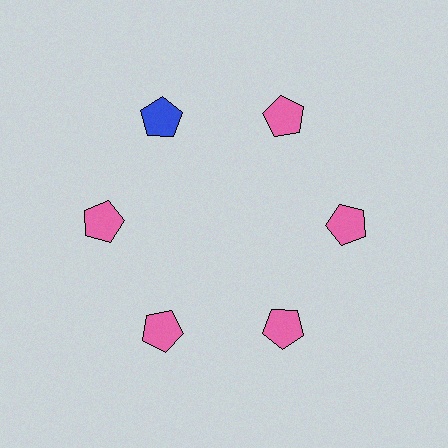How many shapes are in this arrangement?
There are 6 shapes arranged in a ring pattern.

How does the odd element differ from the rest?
It has a different color: blue instead of pink.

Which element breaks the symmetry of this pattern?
The blue pentagon at roughly the 11 o'clock position breaks the symmetry. All other shapes are pink pentagons.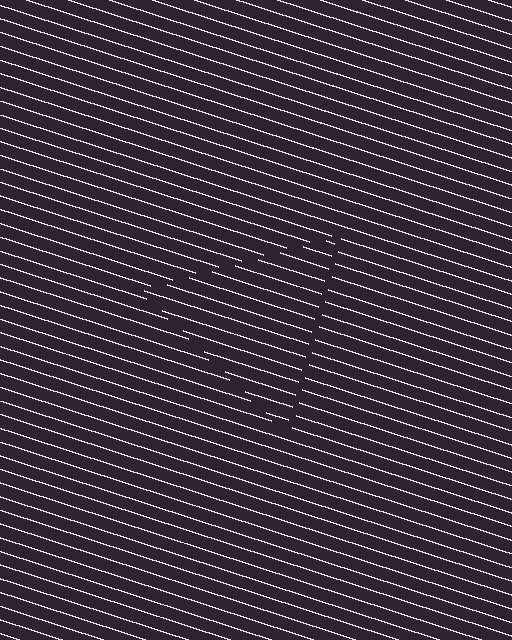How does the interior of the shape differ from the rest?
The interior of the shape contains the same grating, shifted by half a period — the contour is defined by the phase discontinuity where line-ends from the inner and outer gratings abut.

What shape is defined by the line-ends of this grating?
An illusory triangle. The interior of the shape contains the same grating, shifted by half a period — the contour is defined by the phase discontinuity where line-ends from the inner and outer gratings abut.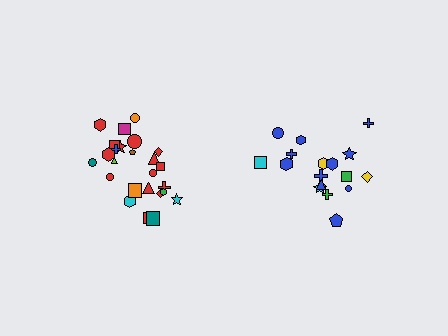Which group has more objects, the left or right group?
The left group.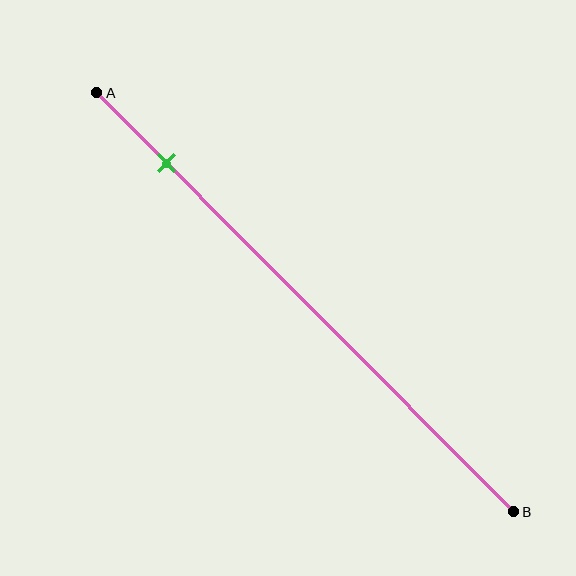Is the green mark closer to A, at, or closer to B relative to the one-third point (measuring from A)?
The green mark is closer to point A than the one-third point of segment AB.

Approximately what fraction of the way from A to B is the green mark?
The green mark is approximately 15% of the way from A to B.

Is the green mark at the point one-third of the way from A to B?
No, the mark is at about 15% from A, not at the 33% one-third point.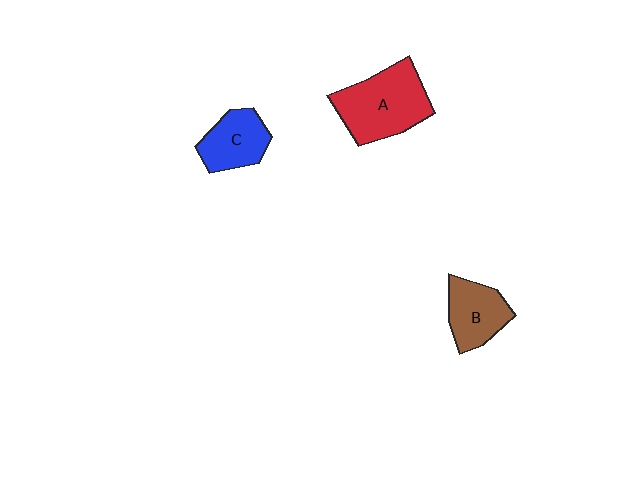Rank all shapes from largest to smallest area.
From largest to smallest: A (red), B (brown), C (blue).